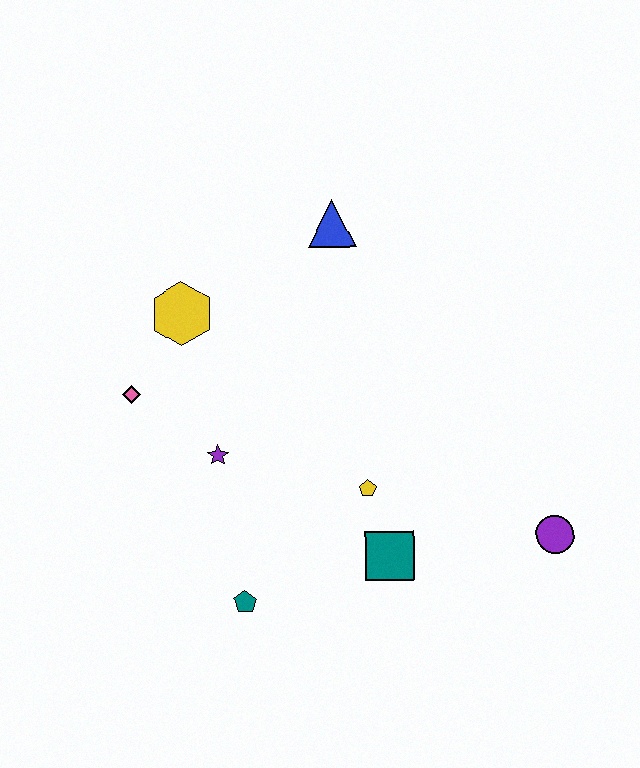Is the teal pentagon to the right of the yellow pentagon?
No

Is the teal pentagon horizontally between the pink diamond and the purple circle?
Yes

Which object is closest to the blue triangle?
The yellow hexagon is closest to the blue triangle.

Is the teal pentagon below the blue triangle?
Yes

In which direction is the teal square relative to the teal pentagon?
The teal square is to the right of the teal pentagon.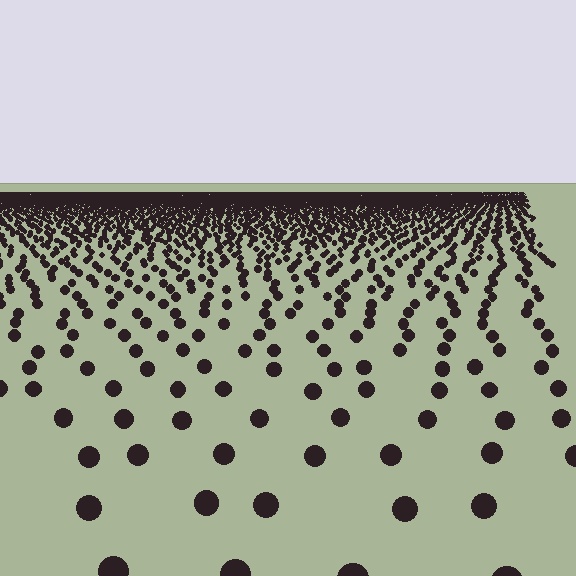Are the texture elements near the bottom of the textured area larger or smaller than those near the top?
Larger. Near the bottom, elements are closer to the viewer and appear at a bigger on-screen size.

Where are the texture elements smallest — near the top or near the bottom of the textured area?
Near the top.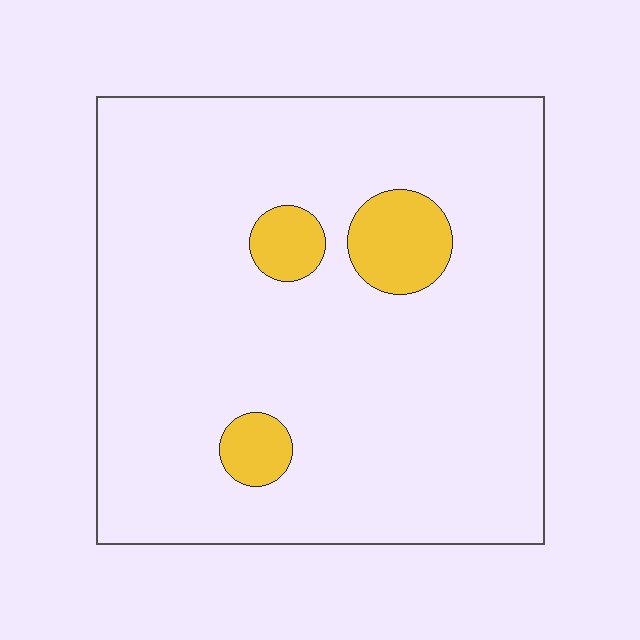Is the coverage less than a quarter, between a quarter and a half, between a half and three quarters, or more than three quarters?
Less than a quarter.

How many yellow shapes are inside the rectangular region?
3.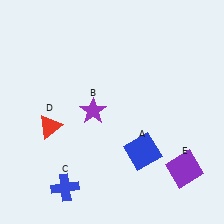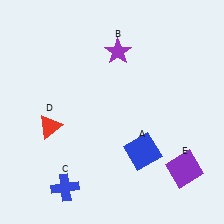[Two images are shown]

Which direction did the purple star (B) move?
The purple star (B) moved up.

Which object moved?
The purple star (B) moved up.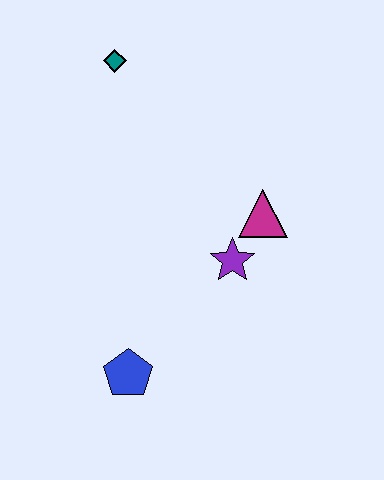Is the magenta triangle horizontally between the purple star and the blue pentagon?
No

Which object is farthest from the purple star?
The teal diamond is farthest from the purple star.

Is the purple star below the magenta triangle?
Yes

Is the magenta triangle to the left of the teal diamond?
No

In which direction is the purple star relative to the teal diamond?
The purple star is below the teal diamond.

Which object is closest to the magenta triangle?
The purple star is closest to the magenta triangle.